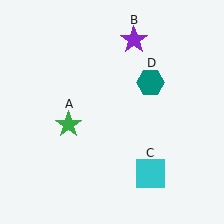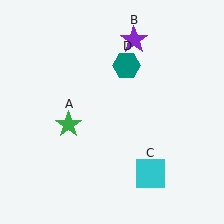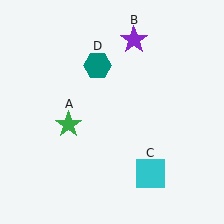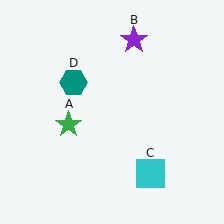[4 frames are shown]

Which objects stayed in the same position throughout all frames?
Green star (object A) and purple star (object B) and cyan square (object C) remained stationary.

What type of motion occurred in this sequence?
The teal hexagon (object D) rotated counterclockwise around the center of the scene.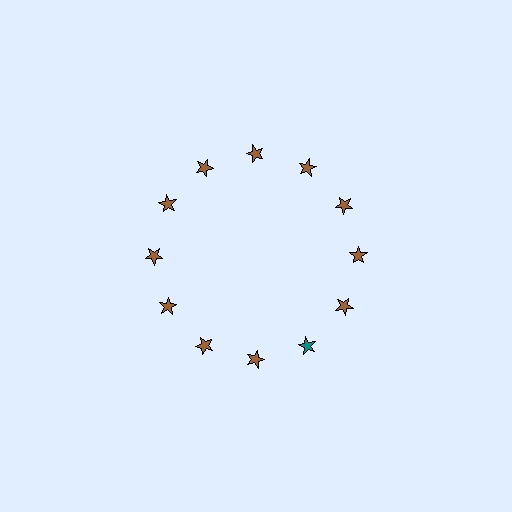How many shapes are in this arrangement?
There are 12 shapes arranged in a ring pattern.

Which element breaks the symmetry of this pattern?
The teal star at roughly the 5 o'clock position breaks the symmetry. All other shapes are brown stars.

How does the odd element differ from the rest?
It has a different color: teal instead of brown.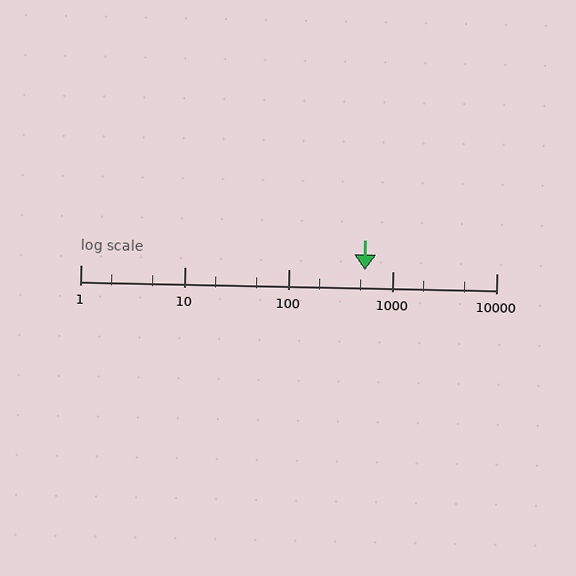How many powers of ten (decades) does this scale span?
The scale spans 4 decades, from 1 to 10000.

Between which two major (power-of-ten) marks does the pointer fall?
The pointer is between 100 and 1000.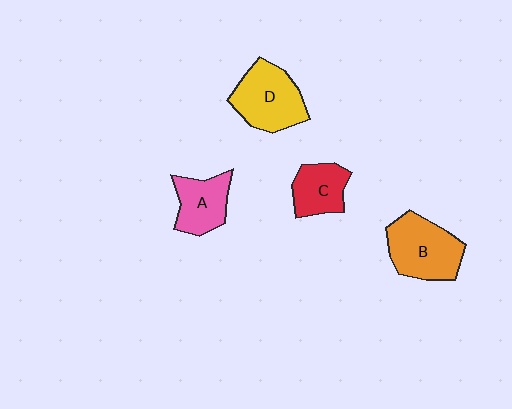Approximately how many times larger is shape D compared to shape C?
Approximately 1.5 times.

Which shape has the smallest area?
Shape C (red).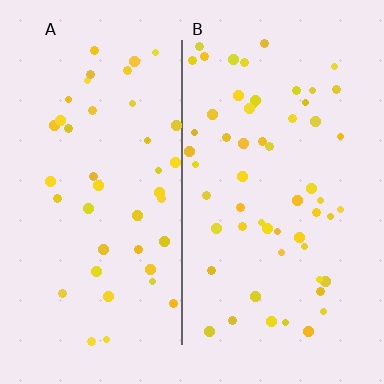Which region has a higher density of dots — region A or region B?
B (the right).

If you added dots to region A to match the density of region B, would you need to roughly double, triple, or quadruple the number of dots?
Approximately double.